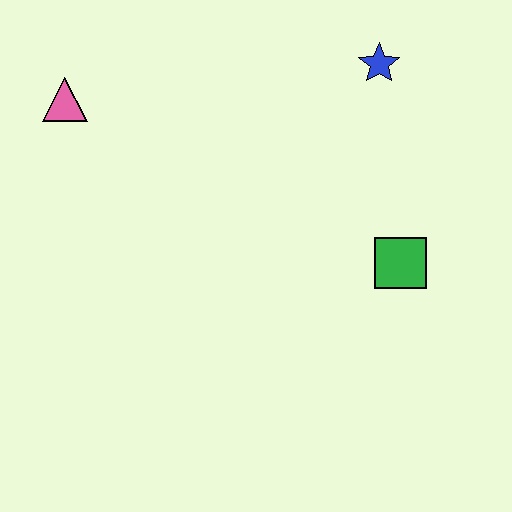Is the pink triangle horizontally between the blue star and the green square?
No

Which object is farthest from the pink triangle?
The green square is farthest from the pink triangle.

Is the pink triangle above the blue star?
No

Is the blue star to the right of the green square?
No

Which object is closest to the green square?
The blue star is closest to the green square.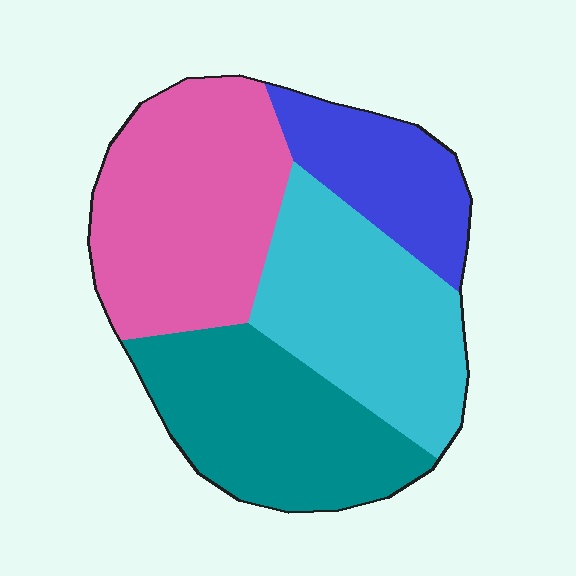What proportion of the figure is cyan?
Cyan covers 27% of the figure.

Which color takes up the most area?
Pink, at roughly 30%.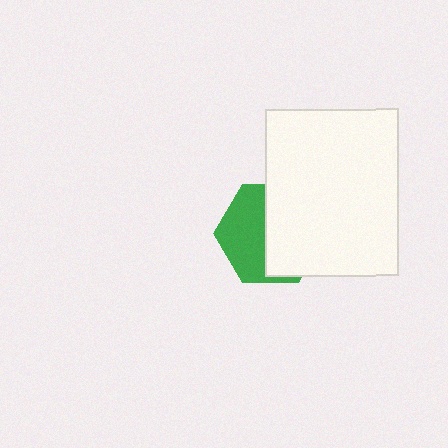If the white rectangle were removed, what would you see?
You would see the complete green hexagon.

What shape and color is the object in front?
The object in front is a white rectangle.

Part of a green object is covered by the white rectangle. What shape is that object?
It is a hexagon.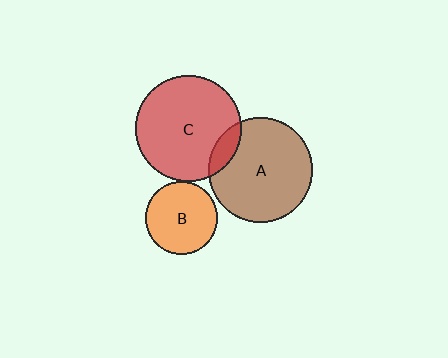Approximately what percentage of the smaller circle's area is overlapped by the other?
Approximately 10%.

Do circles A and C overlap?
Yes.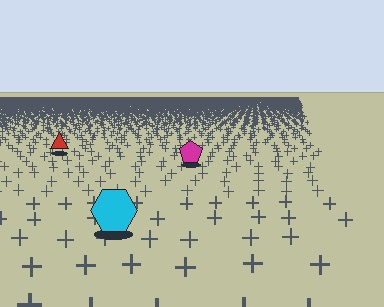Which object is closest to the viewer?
The cyan hexagon is closest. The texture marks near it are larger and more spread out.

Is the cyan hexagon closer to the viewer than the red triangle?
Yes. The cyan hexagon is closer — you can tell from the texture gradient: the ground texture is coarser near it.